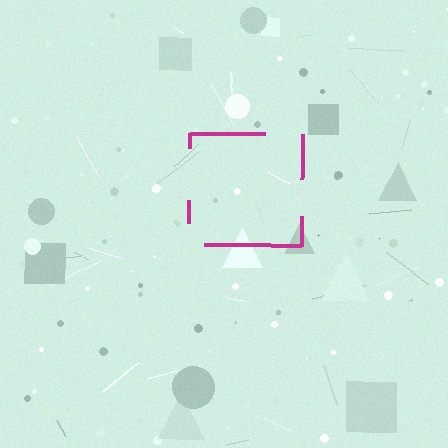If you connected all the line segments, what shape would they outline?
They would outline a square.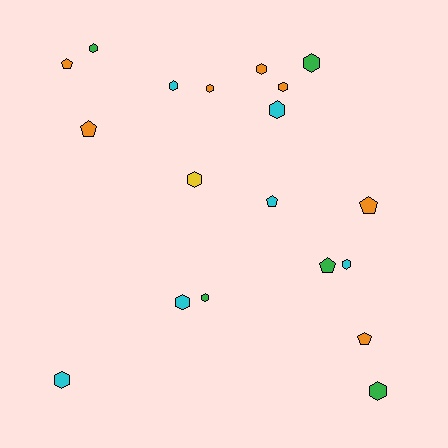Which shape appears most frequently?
Hexagon, with 13 objects.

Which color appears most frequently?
Orange, with 7 objects.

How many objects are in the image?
There are 19 objects.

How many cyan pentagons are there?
There is 1 cyan pentagon.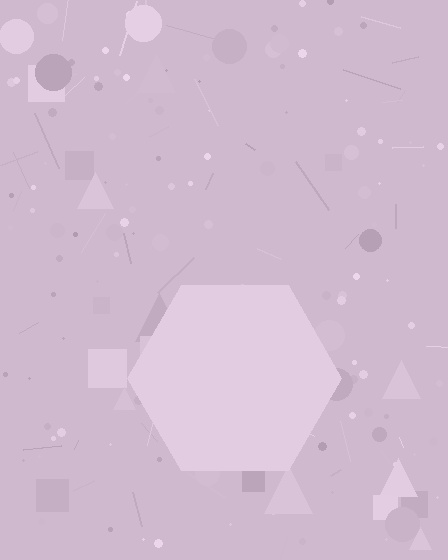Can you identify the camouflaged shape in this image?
The camouflaged shape is a hexagon.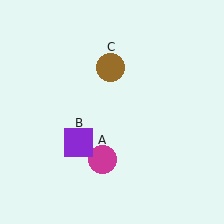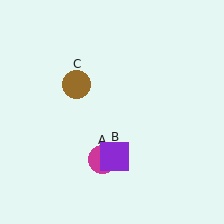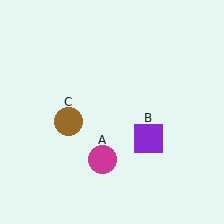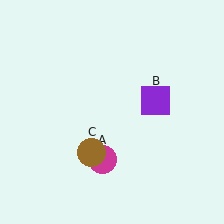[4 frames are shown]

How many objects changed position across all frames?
2 objects changed position: purple square (object B), brown circle (object C).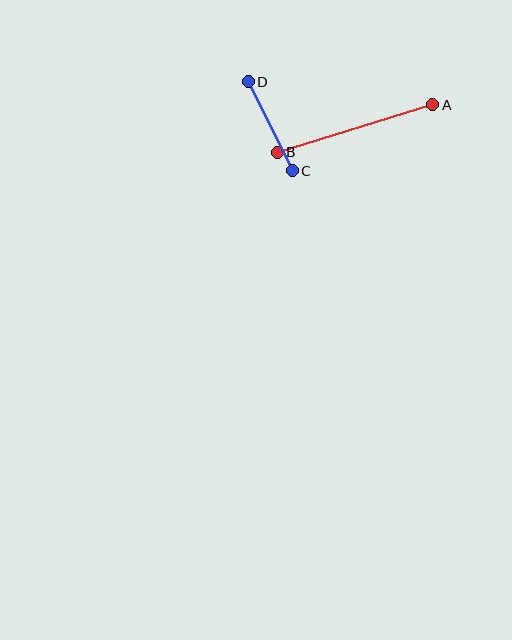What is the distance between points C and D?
The distance is approximately 100 pixels.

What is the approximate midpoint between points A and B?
The midpoint is at approximately (355, 128) pixels.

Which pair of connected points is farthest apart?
Points A and B are farthest apart.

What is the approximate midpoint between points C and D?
The midpoint is at approximately (270, 126) pixels.